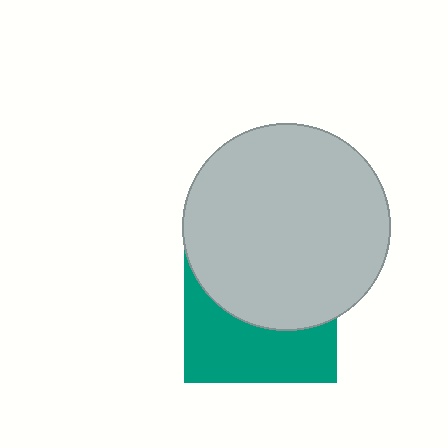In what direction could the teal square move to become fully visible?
The teal square could move down. That would shift it out from behind the light gray circle entirely.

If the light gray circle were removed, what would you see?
You would see the complete teal square.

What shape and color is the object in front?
The object in front is a light gray circle.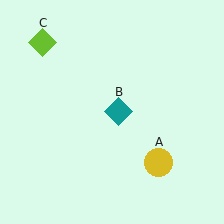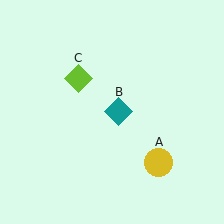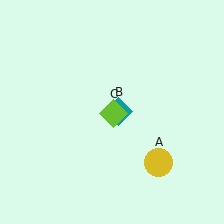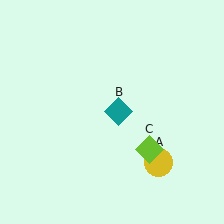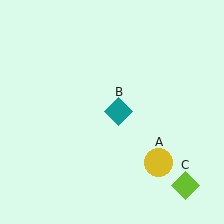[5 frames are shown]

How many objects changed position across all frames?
1 object changed position: lime diamond (object C).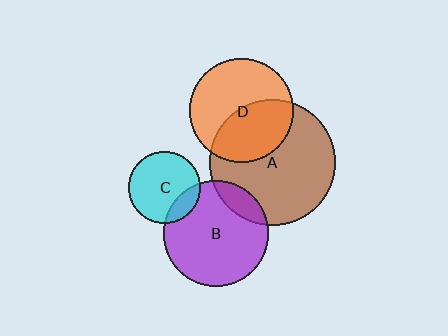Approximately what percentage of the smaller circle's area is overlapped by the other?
Approximately 20%.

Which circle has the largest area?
Circle A (brown).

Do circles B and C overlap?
Yes.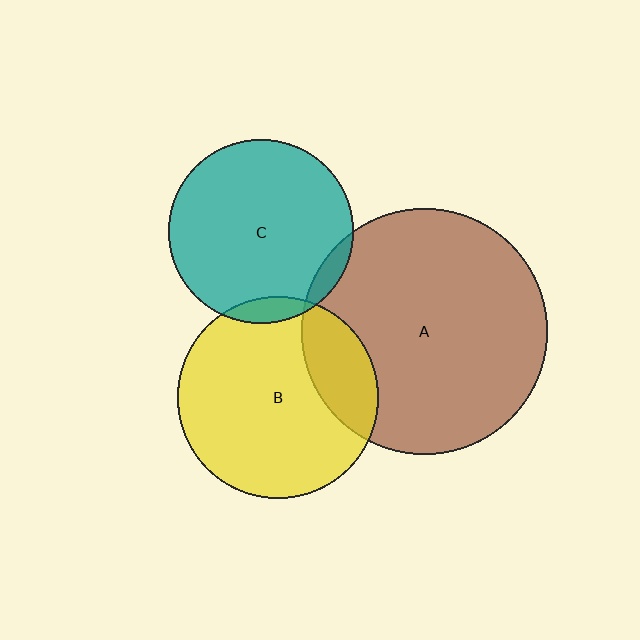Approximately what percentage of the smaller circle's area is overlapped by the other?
Approximately 20%.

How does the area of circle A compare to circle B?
Approximately 1.5 times.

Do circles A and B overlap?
Yes.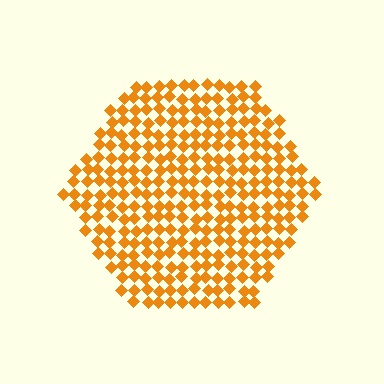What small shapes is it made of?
It is made of small diamonds.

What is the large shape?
The large shape is a hexagon.